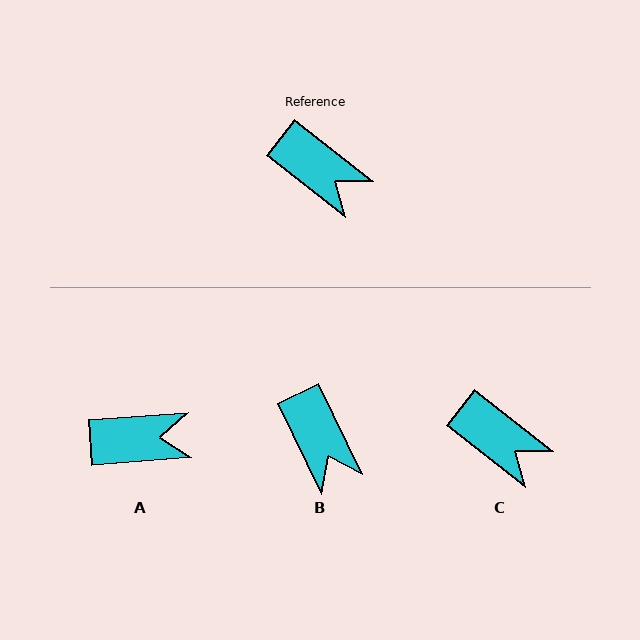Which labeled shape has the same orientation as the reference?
C.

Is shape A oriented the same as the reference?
No, it is off by about 42 degrees.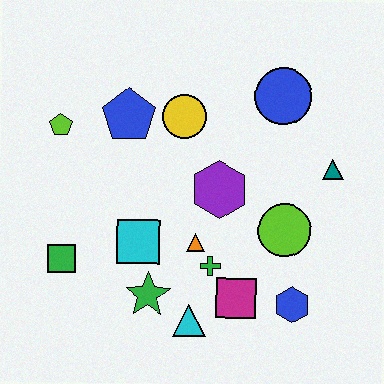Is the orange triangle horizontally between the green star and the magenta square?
Yes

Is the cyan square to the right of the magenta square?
No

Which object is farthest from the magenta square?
The lime pentagon is farthest from the magenta square.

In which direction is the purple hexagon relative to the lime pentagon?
The purple hexagon is to the right of the lime pentagon.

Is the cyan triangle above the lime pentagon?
No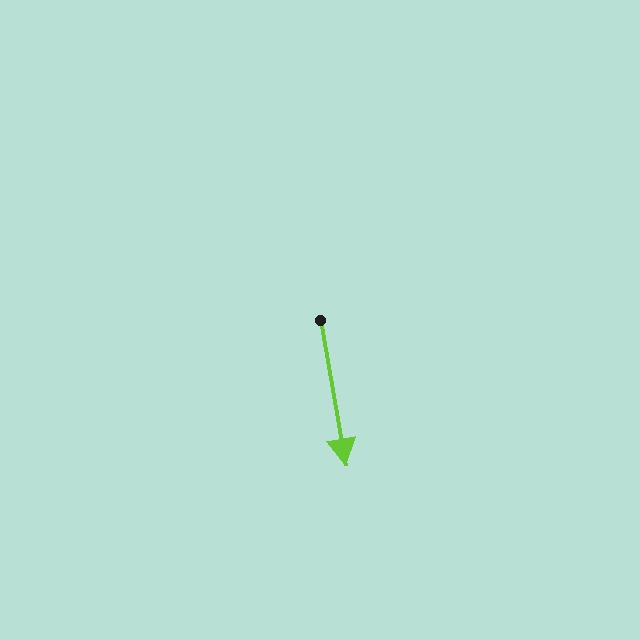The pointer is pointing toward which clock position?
Roughly 6 o'clock.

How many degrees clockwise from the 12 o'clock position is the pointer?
Approximately 170 degrees.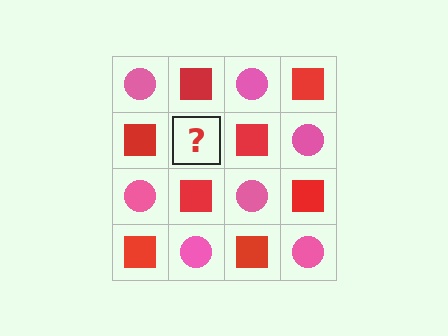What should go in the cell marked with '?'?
The missing cell should contain a pink circle.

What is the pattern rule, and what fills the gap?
The rule is that it alternates pink circle and red square in a checkerboard pattern. The gap should be filled with a pink circle.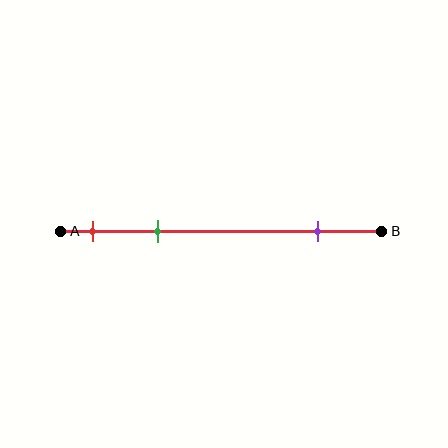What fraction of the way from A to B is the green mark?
The green mark is approximately 30% (0.3) of the way from A to B.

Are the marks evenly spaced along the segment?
No, the marks are not evenly spaced.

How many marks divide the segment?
There are 3 marks dividing the segment.